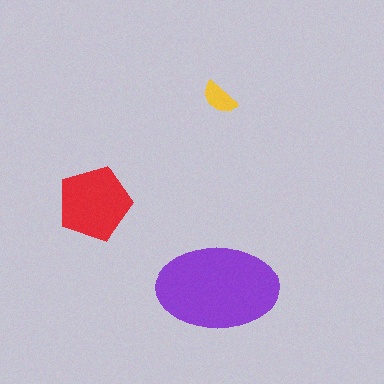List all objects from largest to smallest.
The purple ellipse, the red pentagon, the yellow semicircle.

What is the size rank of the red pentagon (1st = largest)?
2nd.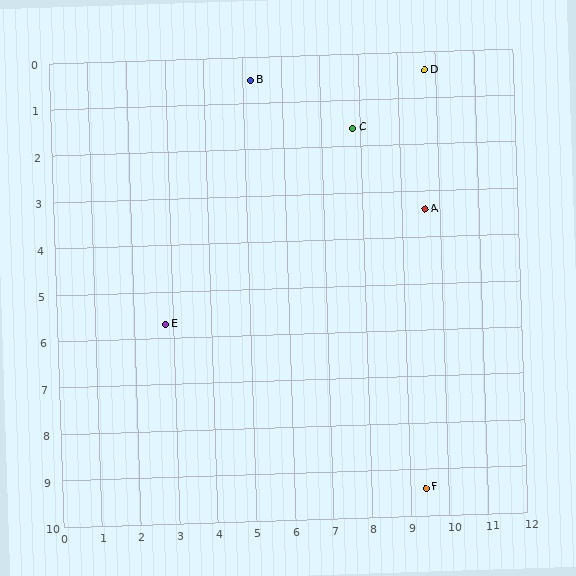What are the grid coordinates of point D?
Point D is at approximately (9.7, 0.4).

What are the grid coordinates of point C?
Point C is at approximately (7.8, 1.6).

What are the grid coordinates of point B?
Point B is at approximately (5.2, 0.5).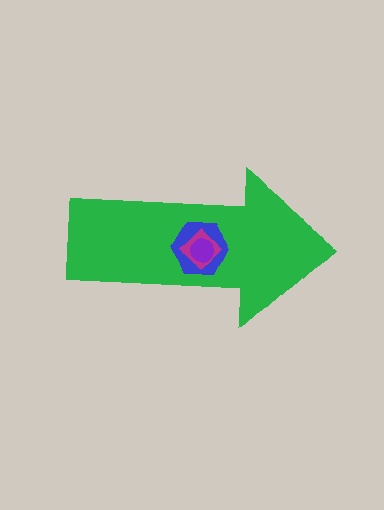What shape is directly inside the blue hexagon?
The magenta diamond.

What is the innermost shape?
The purple circle.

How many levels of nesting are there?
4.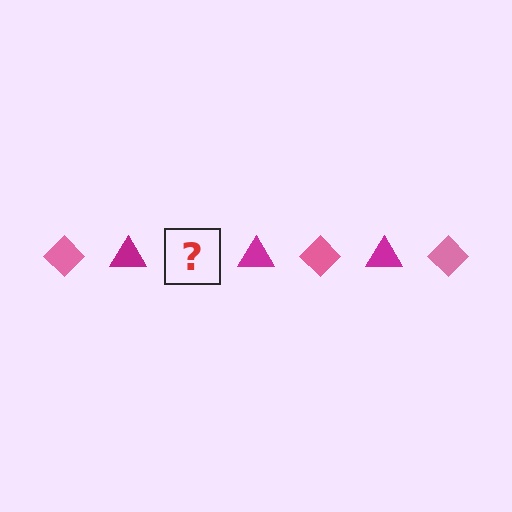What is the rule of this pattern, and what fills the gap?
The rule is that the pattern alternates between pink diamond and magenta triangle. The gap should be filled with a pink diamond.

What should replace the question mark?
The question mark should be replaced with a pink diamond.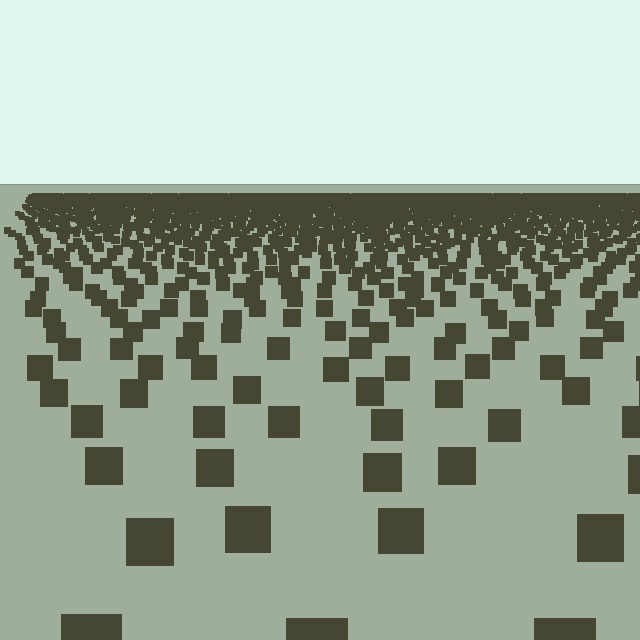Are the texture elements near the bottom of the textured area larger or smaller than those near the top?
Larger. Near the bottom, elements are closer to the viewer and appear at a bigger on-screen size.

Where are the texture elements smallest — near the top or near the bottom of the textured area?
Near the top.